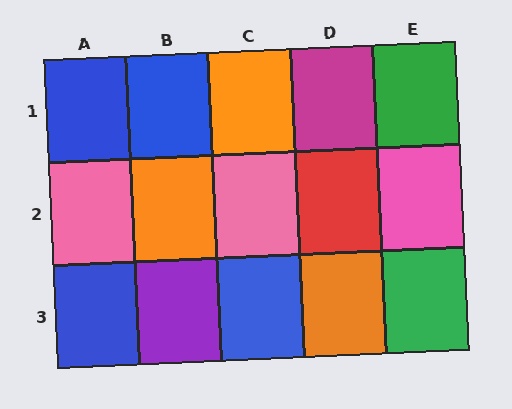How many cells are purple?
1 cell is purple.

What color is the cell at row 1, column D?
Magenta.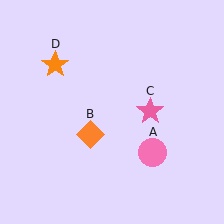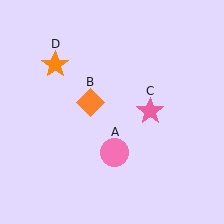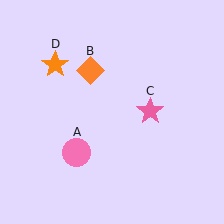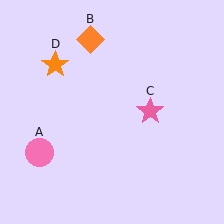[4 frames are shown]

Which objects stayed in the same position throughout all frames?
Pink star (object C) and orange star (object D) remained stationary.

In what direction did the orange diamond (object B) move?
The orange diamond (object B) moved up.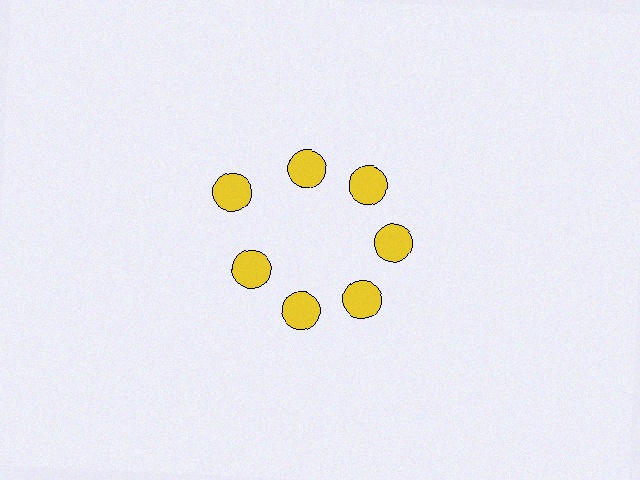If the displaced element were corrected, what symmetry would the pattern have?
It would have 7-fold rotational symmetry — the pattern would map onto itself every 51 degrees.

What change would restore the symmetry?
The symmetry would be restored by moving it inward, back onto the ring so that all 7 circles sit at equal angles and equal distance from the center.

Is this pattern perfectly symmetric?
No. The 7 yellow circles are arranged in a ring, but one element near the 10 o'clock position is pushed outward from the center, breaking the 7-fold rotational symmetry.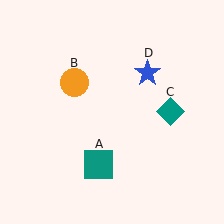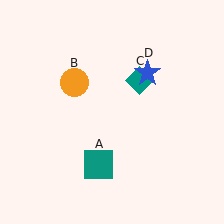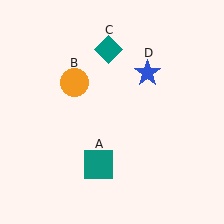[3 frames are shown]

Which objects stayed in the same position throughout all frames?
Teal square (object A) and orange circle (object B) and blue star (object D) remained stationary.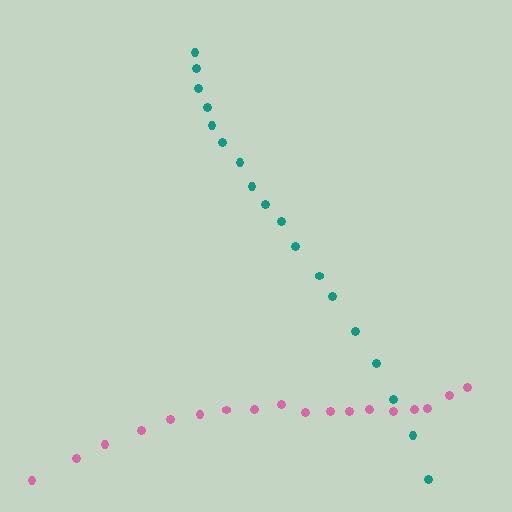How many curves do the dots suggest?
There are 2 distinct paths.